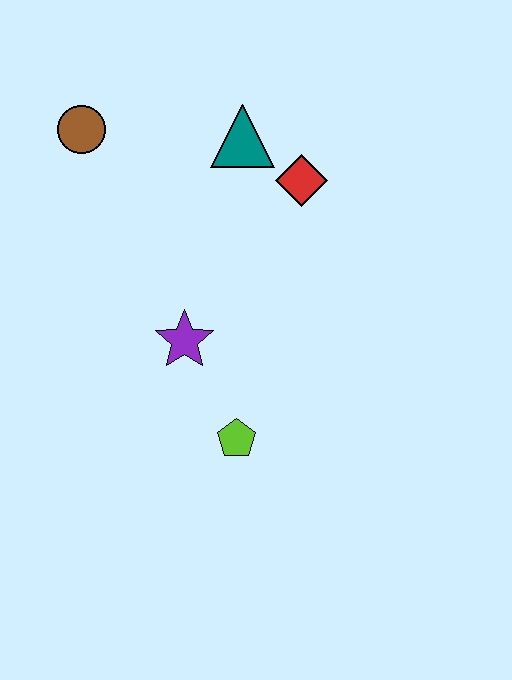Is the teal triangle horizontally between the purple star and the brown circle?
No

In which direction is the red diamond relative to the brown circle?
The red diamond is to the right of the brown circle.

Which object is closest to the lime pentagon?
The purple star is closest to the lime pentagon.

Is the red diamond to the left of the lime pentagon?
No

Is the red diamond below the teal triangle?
Yes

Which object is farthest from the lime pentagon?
The brown circle is farthest from the lime pentagon.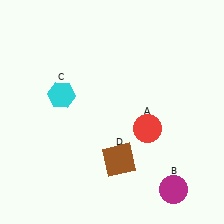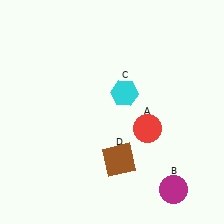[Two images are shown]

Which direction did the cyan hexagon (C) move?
The cyan hexagon (C) moved right.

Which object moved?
The cyan hexagon (C) moved right.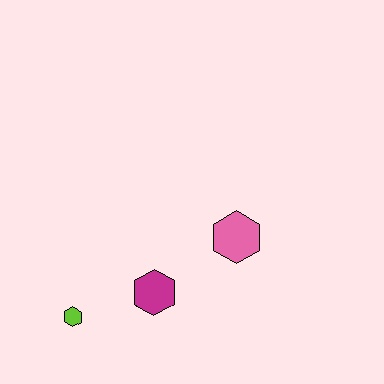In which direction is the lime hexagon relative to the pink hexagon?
The lime hexagon is to the left of the pink hexagon.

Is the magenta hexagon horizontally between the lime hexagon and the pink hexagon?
Yes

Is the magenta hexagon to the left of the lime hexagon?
No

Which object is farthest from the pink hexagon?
The lime hexagon is farthest from the pink hexagon.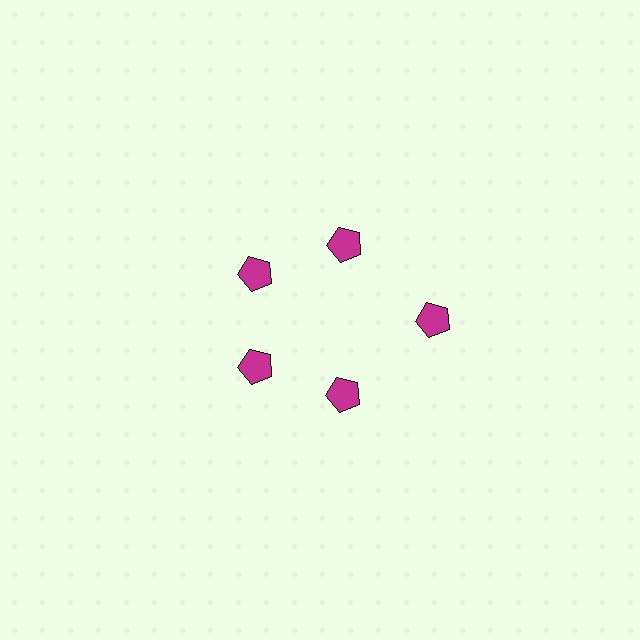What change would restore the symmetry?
The symmetry would be restored by moving it inward, back onto the ring so that all 5 pentagons sit at equal angles and equal distance from the center.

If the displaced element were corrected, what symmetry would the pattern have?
It would have 5-fold rotational symmetry — the pattern would map onto itself every 72 degrees.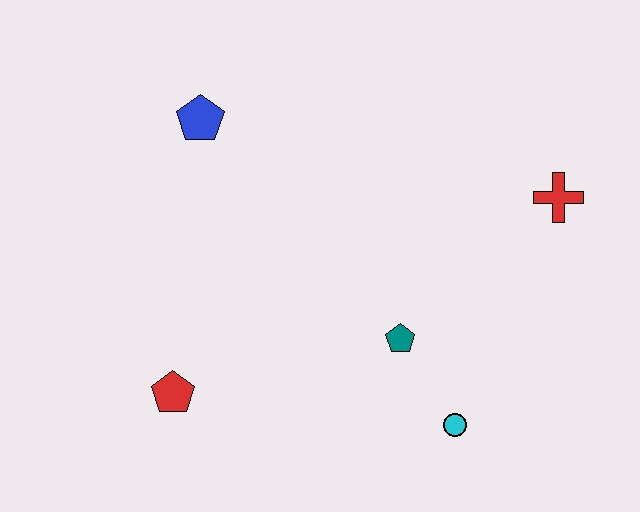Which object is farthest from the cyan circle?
The blue pentagon is farthest from the cyan circle.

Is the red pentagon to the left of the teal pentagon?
Yes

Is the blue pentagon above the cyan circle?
Yes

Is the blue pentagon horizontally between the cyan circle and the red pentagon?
Yes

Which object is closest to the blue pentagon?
The red pentagon is closest to the blue pentagon.